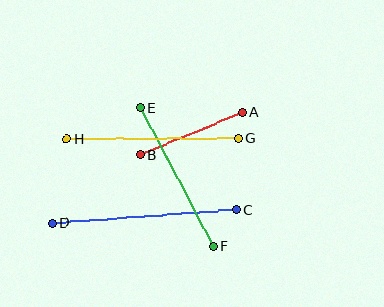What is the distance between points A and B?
The distance is approximately 111 pixels.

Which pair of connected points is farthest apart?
Points C and D are farthest apart.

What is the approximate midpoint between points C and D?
The midpoint is at approximately (145, 217) pixels.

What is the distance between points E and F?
The distance is approximately 157 pixels.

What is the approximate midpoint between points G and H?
The midpoint is at approximately (152, 139) pixels.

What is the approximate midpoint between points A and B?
The midpoint is at approximately (191, 134) pixels.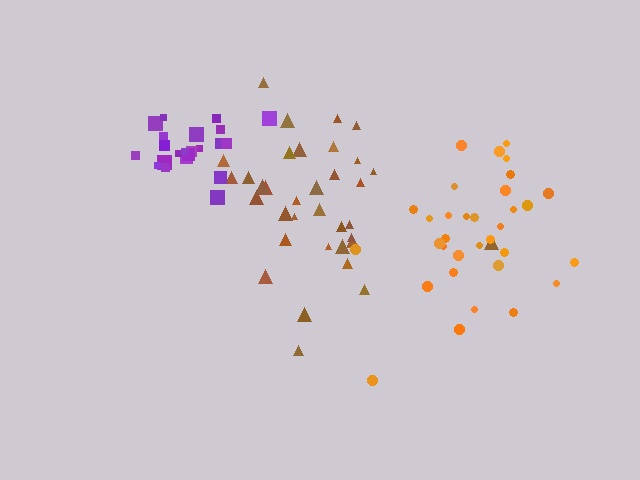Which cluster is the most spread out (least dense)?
Orange.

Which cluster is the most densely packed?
Purple.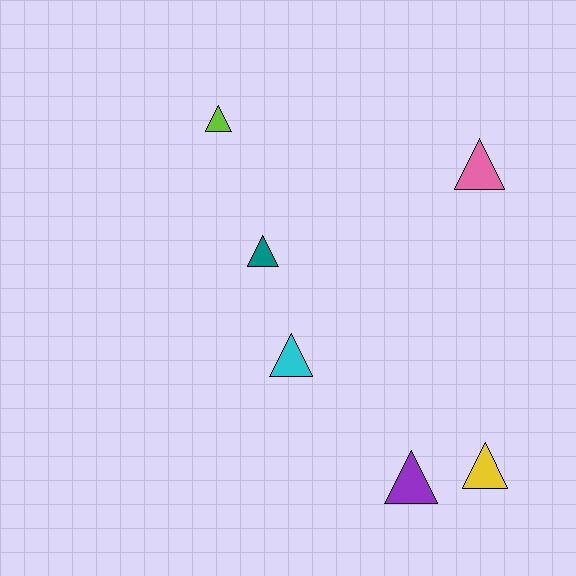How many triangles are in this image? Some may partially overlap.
There are 6 triangles.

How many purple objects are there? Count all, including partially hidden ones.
There is 1 purple object.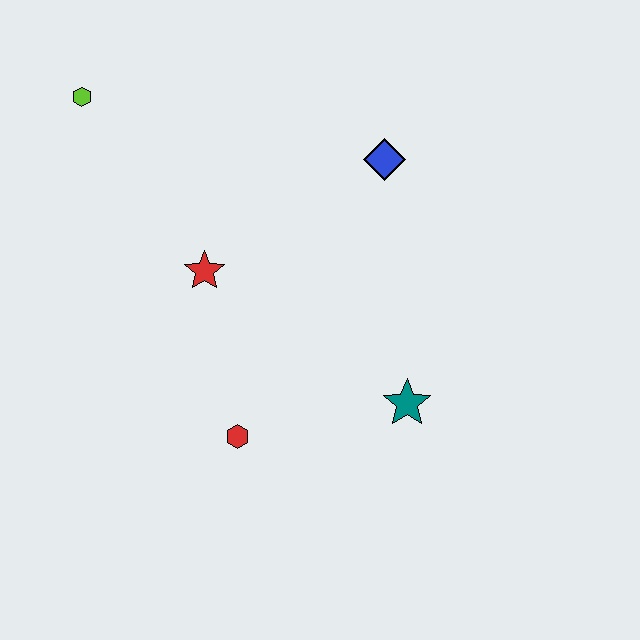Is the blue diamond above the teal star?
Yes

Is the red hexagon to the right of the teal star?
No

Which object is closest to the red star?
The red hexagon is closest to the red star.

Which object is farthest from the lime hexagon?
The teal star is farthest from the lime hexagon.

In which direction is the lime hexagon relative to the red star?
The lime hexagon is above the red star.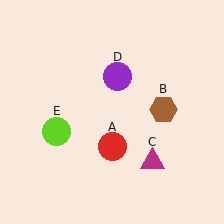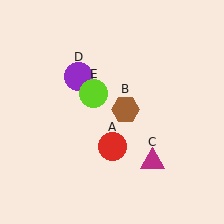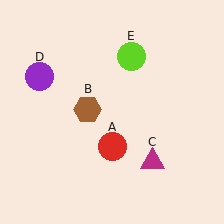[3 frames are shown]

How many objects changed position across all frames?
3 objects changed position: brown hexagon (object B), purple circle (object D), lime circle (object E).